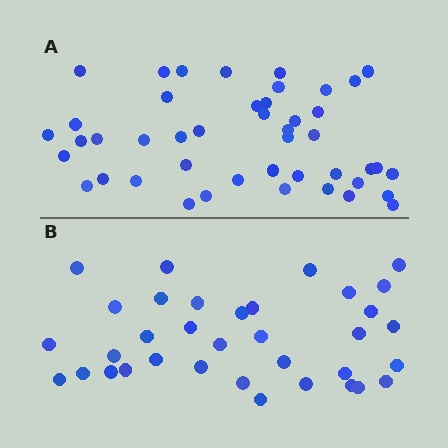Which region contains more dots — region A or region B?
Region A (the top region) has more dots.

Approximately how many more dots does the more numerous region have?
Region A has roughly 10 or so more dots than region B.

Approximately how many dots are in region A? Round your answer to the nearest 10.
About 40 dots. (The exact count is 45, which rounds to 40.)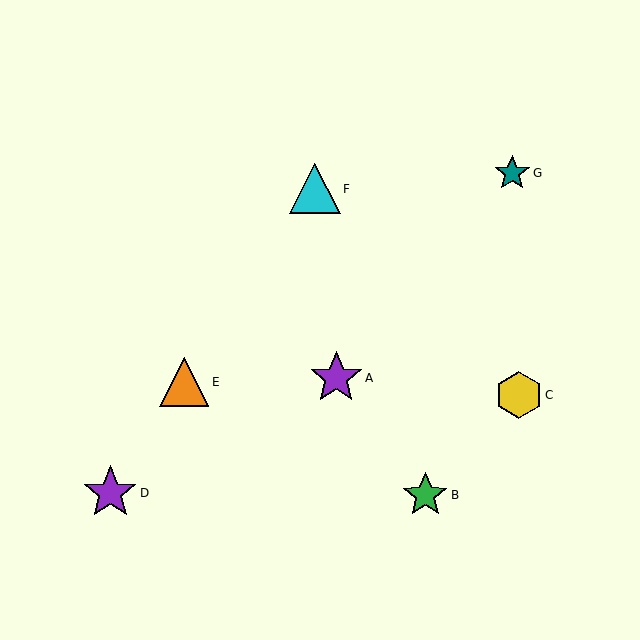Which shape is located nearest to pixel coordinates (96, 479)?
The purple star (labeled D) at (110, 493) is nearest to that location.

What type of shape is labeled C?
Shape C is a yellow hexagon.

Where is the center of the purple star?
The center of the purple star is at (336, 378).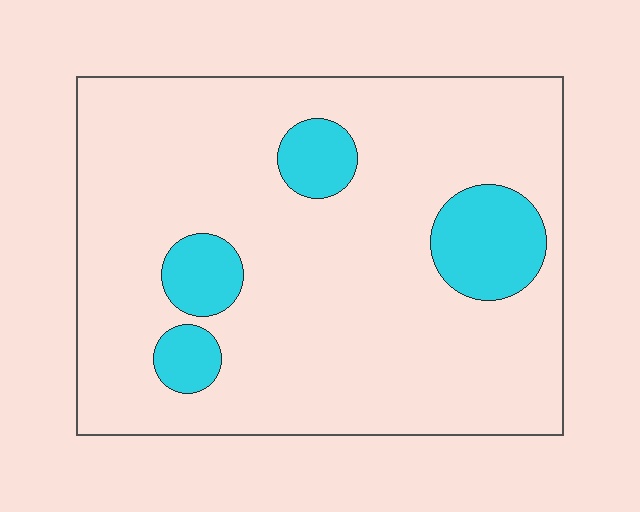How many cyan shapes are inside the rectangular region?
4.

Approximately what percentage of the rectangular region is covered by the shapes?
Approximately 15%.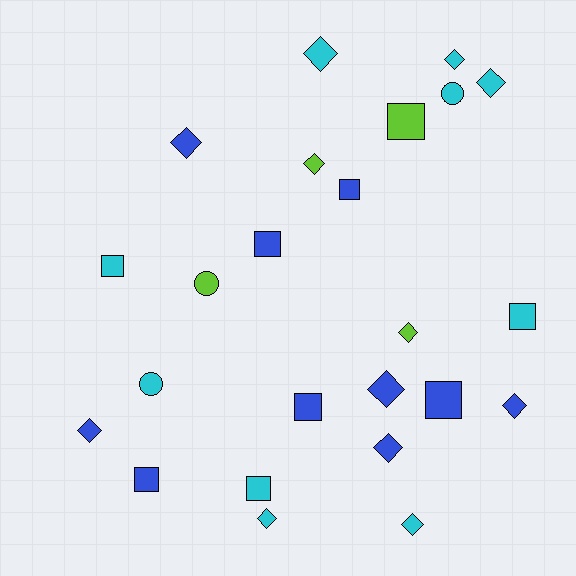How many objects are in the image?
There are 24 objects.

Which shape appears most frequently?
Diamond, with 12 objects.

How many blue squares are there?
There are 5 blue squares.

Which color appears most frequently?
Blue, with 10 objects.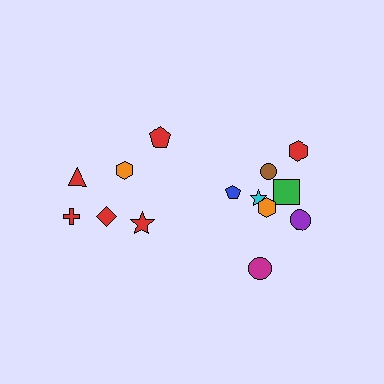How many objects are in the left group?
There are 6 objects.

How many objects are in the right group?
There are 8 objects.